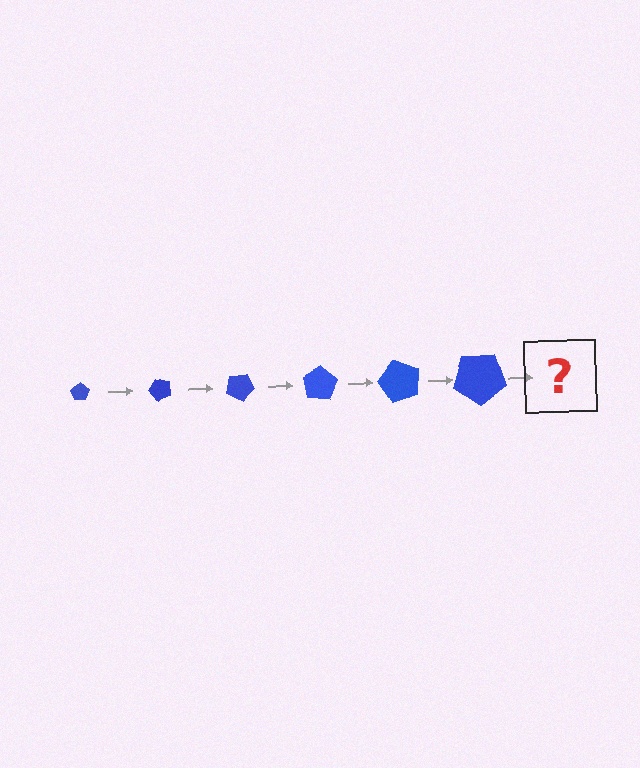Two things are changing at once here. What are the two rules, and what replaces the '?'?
The two rules are that the pentagon grows larger each step and it rotates 50 degrees each step. The '?' should be a pentagon, larger than the previous one and rotated 300 degrees from the start.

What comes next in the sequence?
The next element should be a pentagon, larger than the previous one and rotated 300 degrees from the start.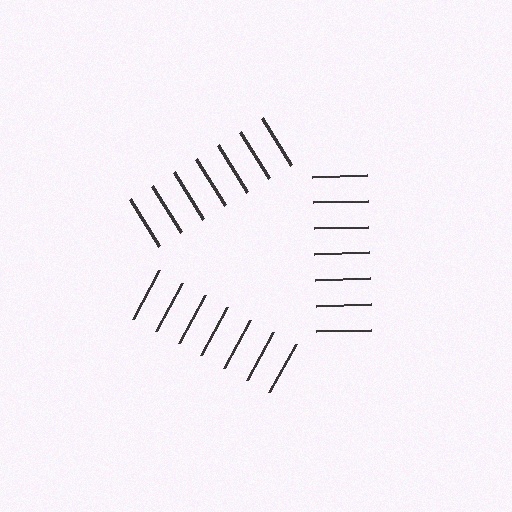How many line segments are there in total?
21 — 7 along each of the 3 edges.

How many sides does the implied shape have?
3 sides — the line-ends trace a triangle.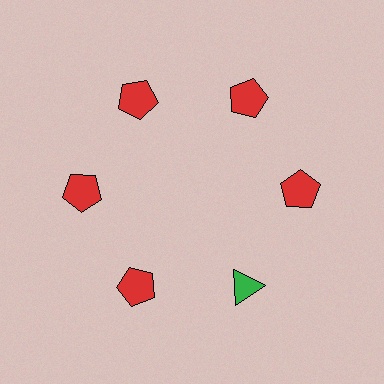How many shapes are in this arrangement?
There are 6 shapes arranged in a ring pattern.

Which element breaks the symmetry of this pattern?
The green triangle at roughly the 5 o'clock position breaks the symmetry. All other shapes are red pentagons.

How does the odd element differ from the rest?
It differs in both color (green instead of red) and shape (triangle instead of pentagon).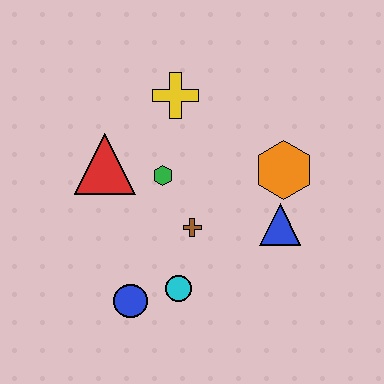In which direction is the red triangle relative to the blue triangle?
The red triangle is to the left of the blue triangle.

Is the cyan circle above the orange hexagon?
No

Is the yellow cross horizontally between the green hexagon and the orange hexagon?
Yes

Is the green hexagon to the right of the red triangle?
Yes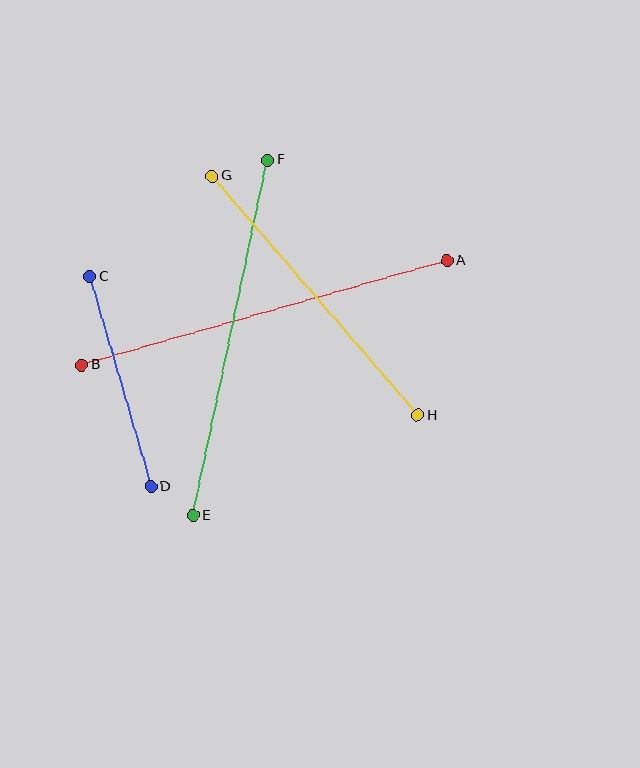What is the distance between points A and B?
The distance is approximately 380 pixels.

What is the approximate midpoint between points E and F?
The midpoint is at approximately (230, 338) pixels.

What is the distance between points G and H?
The distance is approximately 316 pixels.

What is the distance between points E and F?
The distance is approximately 363 pixels.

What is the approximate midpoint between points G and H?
The midpoint is at approximately (315, 296) pixels.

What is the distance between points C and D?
The distance is approximately 219 pixels.